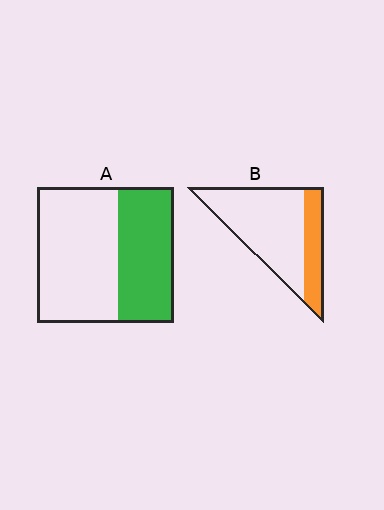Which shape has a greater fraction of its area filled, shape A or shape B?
Shape A.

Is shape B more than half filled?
No.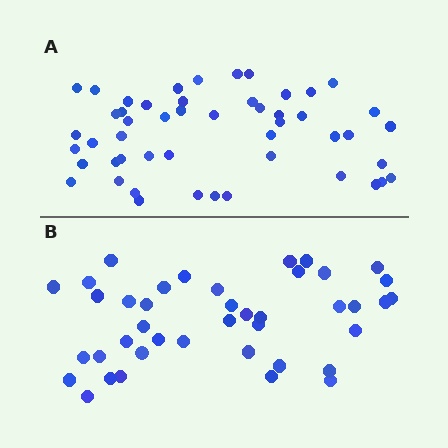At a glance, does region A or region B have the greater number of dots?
Region A (the top region) has more dots.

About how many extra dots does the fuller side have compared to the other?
Region A has roughly 8 or so more dots than region B.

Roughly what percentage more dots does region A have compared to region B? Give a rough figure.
About 20% more.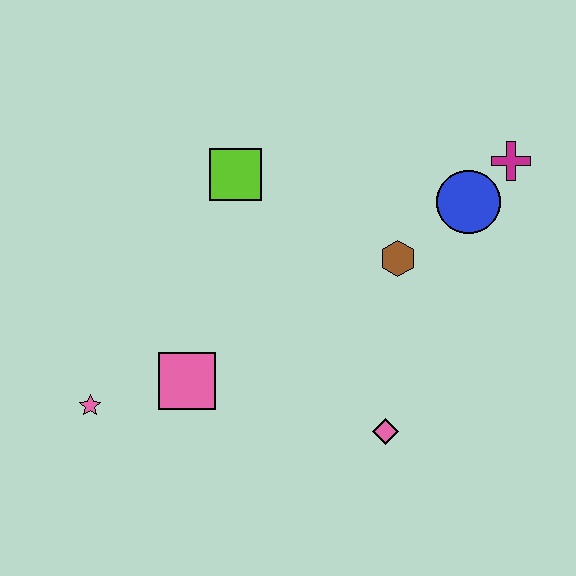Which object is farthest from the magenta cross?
The pink star is farthest from the magenta cross.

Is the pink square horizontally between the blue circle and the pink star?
Yes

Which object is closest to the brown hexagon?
The blue circle is closest to the brown hexagon.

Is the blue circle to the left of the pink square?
No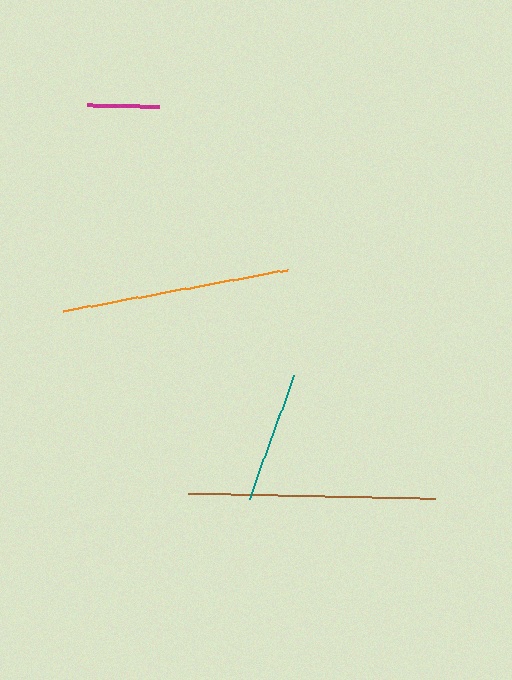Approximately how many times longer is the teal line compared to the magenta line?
The teal line is approximately 1.8 times the length of the magenta line.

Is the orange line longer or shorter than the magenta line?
The orange line is longer than the magenta line.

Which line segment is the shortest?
The magenta line is the shortest at approximately 72 pixels.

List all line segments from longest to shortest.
From longest to shortest: brown, orange, teal, magenta.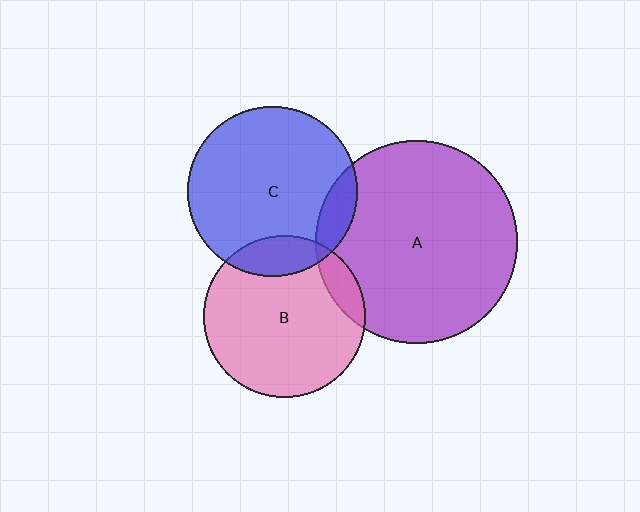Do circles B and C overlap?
Yes.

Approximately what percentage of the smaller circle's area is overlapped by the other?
Approximately 15%.